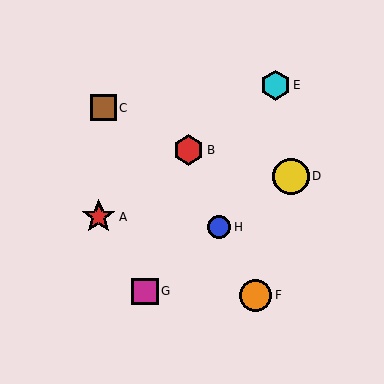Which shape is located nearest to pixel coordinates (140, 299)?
The magenta square (labeled G) at (145, 291) is nearest to that location.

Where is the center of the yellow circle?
The center of the yellow circle is at (291, 176).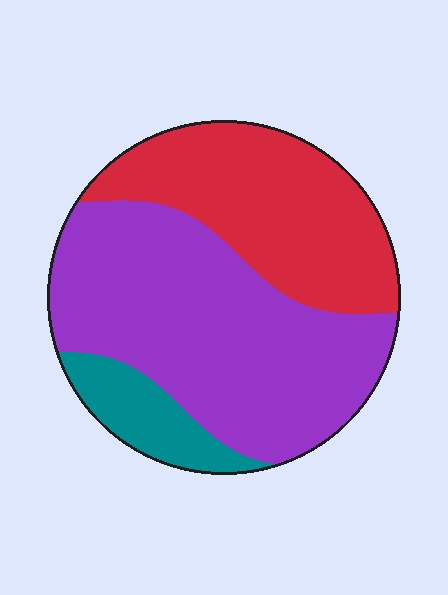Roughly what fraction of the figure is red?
Red covers roughly 35% of the figure.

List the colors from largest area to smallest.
From largest to smallest: purple, red, teal.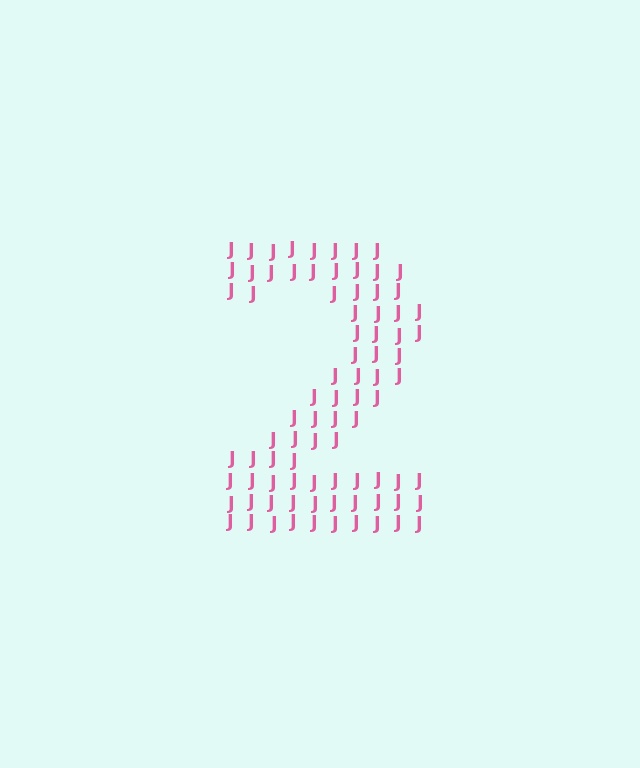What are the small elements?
The small elements are letter J's.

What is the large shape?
The large shape is the digit 2.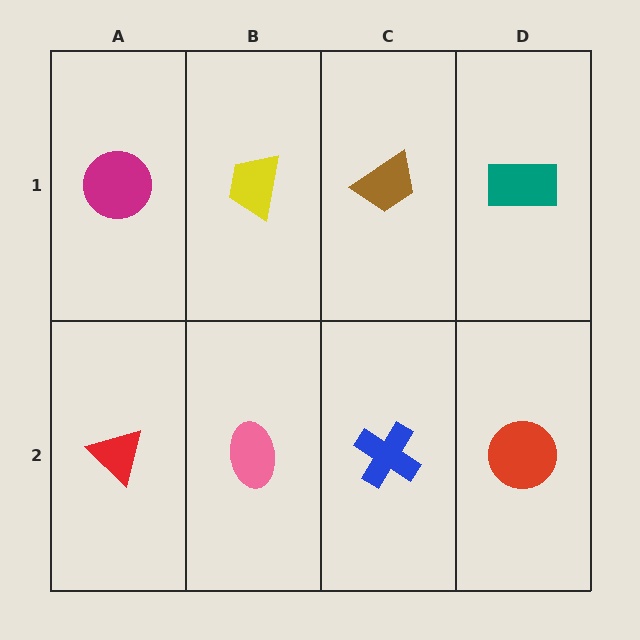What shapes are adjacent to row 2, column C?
A brown trapezoid (row 1, column C), a pink ellipse (row 2, column B), a red circle (row 2, column D).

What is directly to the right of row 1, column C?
A teal rectangle.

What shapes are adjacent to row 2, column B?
A yellow trapezoid (row 1, column B), a red triangle (row 2, column A), a blue cross (row 2, column C).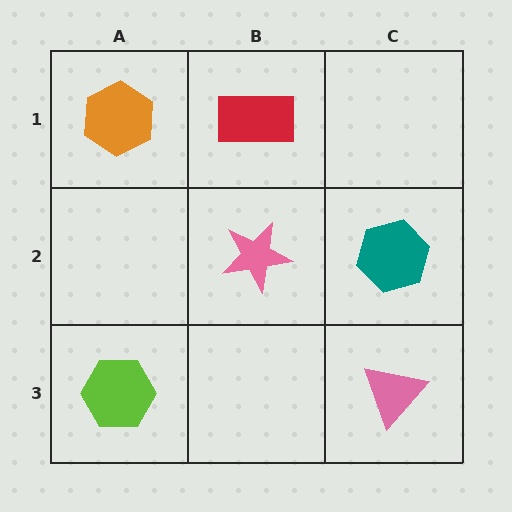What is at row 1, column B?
A red rectangle.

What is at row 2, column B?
A pink star.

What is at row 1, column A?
An orange hexagon.